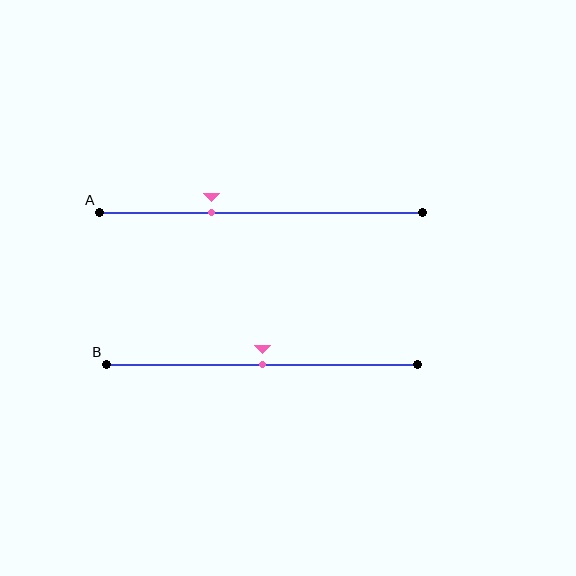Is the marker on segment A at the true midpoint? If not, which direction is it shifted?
No, the marker on segment A is shifted to the left by about 16% of the segment length.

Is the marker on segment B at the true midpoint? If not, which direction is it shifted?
Yes, the marker on segment B is at the true midpoint.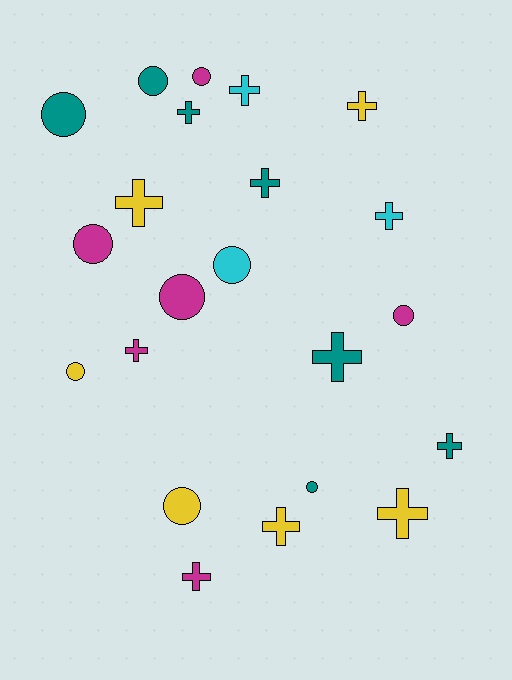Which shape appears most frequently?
Cross, with 12 objects.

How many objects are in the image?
There are 22 objects.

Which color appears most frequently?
Teal, with 7 objects.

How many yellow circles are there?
There are 2 yellow circles.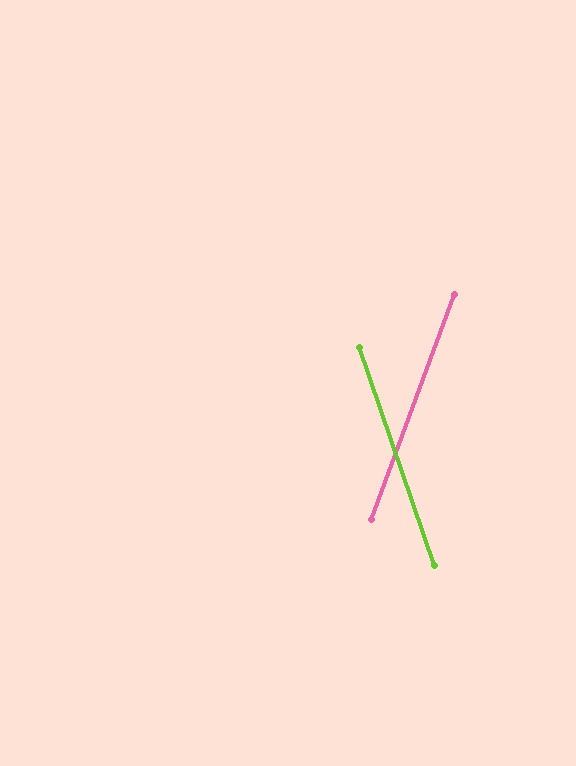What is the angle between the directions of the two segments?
Approximately 39 degrees.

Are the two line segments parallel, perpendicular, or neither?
Neither parallel nor perpendicular — they differ by about 39°.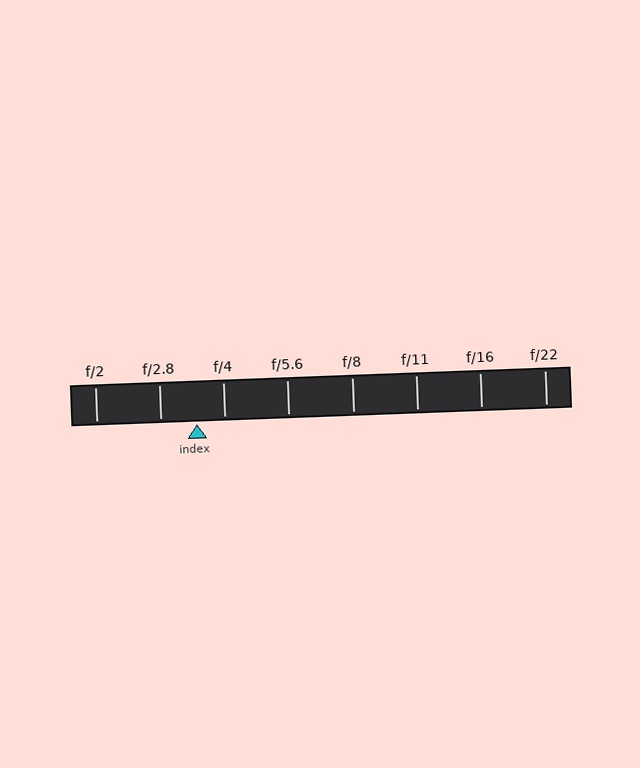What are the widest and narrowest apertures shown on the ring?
The widest aperture shown is f/2 and the narrowest is f/22.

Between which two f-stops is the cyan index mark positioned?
The index mark is between f/2.8 and f/4.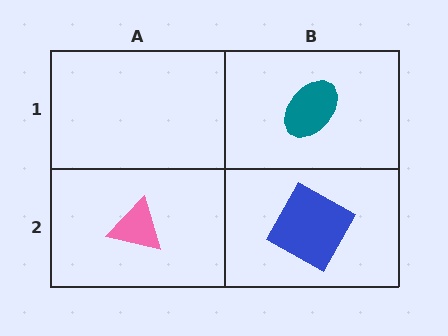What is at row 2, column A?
A pink triangle.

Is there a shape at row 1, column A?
No, that cell is empty.